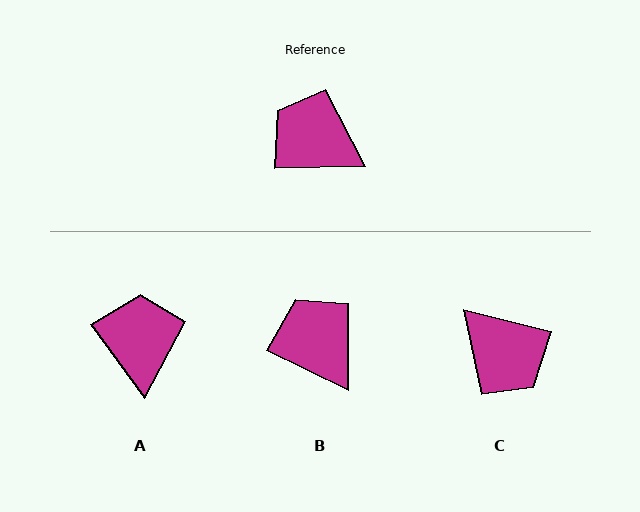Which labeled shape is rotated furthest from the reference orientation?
C, about 165 degrees away.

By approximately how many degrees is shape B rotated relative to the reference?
Approximately 27 degrees clockwise.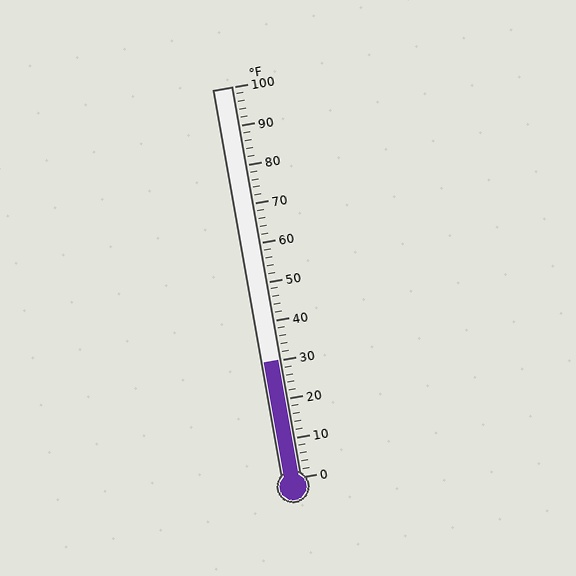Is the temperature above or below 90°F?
The temperature is below 90°F.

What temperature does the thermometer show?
The thermometer shows approximately 30°F.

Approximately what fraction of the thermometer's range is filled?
The thermometer is filled to approximately 30% of its range.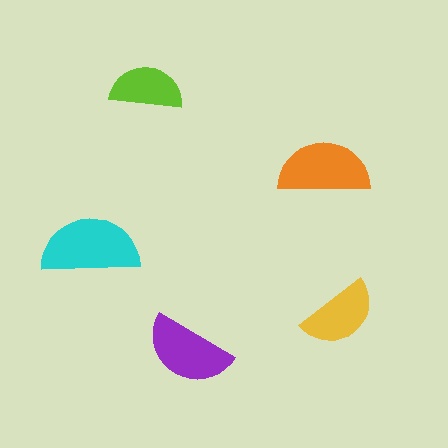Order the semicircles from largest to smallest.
the cyan one, the orange one, the purple one, the yellow one, the lime one.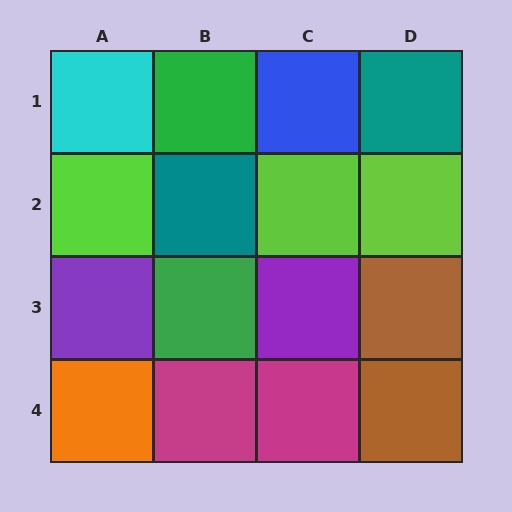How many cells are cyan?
1 cell is cyan.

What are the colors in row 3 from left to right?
Purple, green, purple, brown.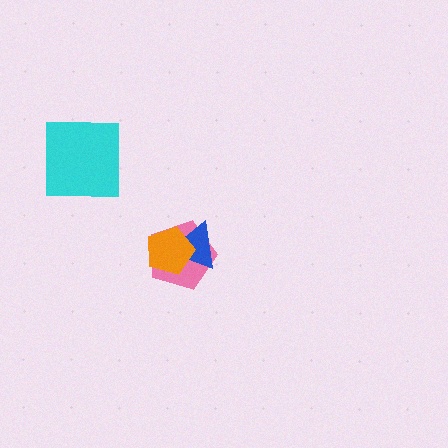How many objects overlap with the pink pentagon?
2 objects overlap with the pink pentagon.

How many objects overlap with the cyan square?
0 objects overlap with the cyan square.